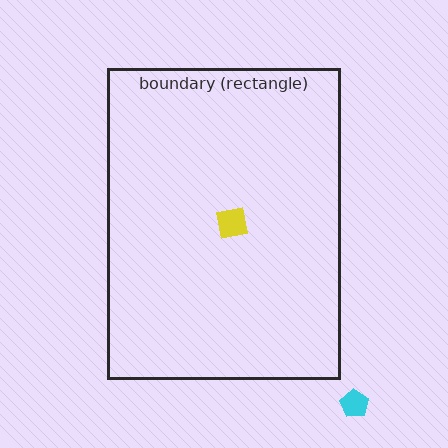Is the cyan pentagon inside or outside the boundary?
Outside.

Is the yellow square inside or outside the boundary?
Inside.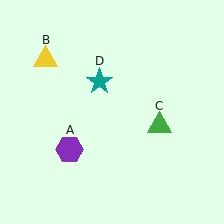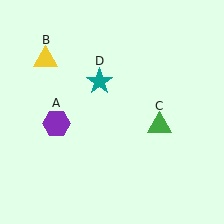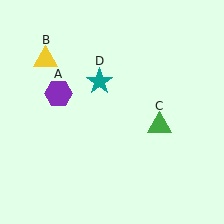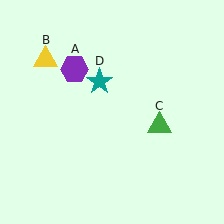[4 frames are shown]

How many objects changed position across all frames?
1 object changed position: purple hexagon (object A).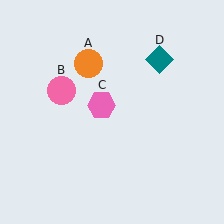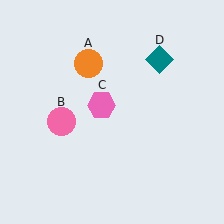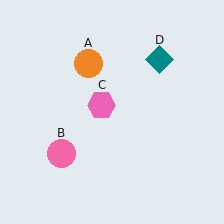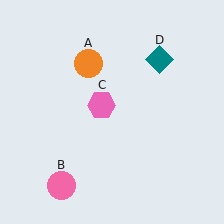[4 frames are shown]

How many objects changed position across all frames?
1 object changed position: pink circle (object B).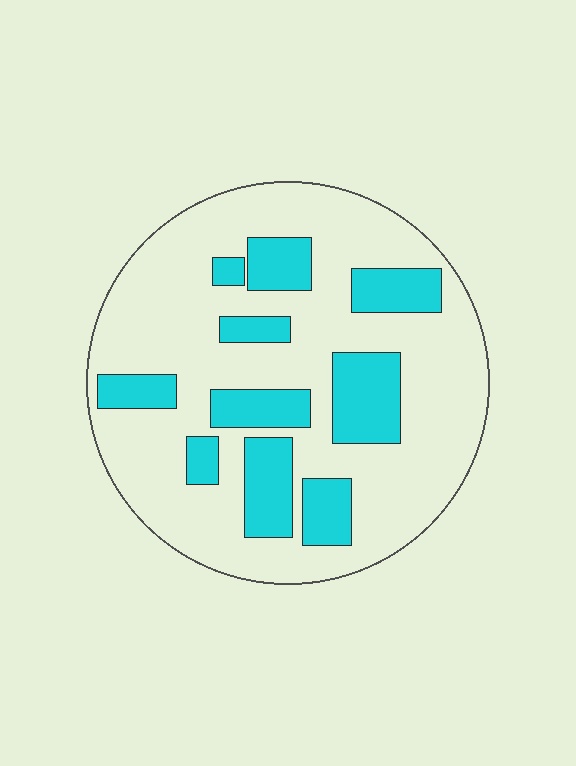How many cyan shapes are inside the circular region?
10.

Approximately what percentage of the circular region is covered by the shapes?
Approximately 25%.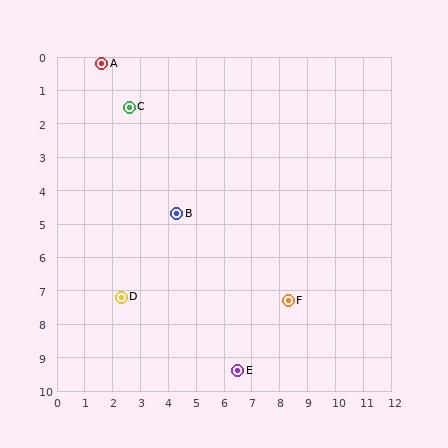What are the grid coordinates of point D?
Point D is at approximately (2.3, 7.2).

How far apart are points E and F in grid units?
Points E and F are about 2.8 grid units apart.